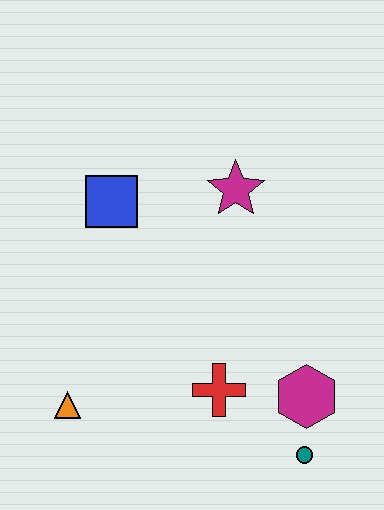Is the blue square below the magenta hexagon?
No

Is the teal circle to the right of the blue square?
Yes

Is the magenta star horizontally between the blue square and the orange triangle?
No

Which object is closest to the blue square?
The magenta star is closest to the blue square.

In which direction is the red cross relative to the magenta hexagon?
The red cross is to the left of the magenta hexagon.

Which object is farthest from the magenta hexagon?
The blue square is farthest from the magenta hexagon.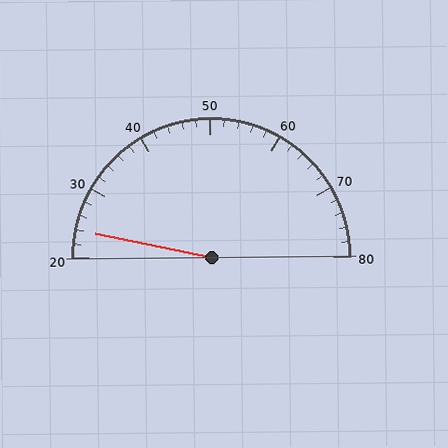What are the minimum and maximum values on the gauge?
The gauge ranges from 20 to 80.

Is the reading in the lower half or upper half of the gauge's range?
The reading is in the lower half of the range (20 to 80).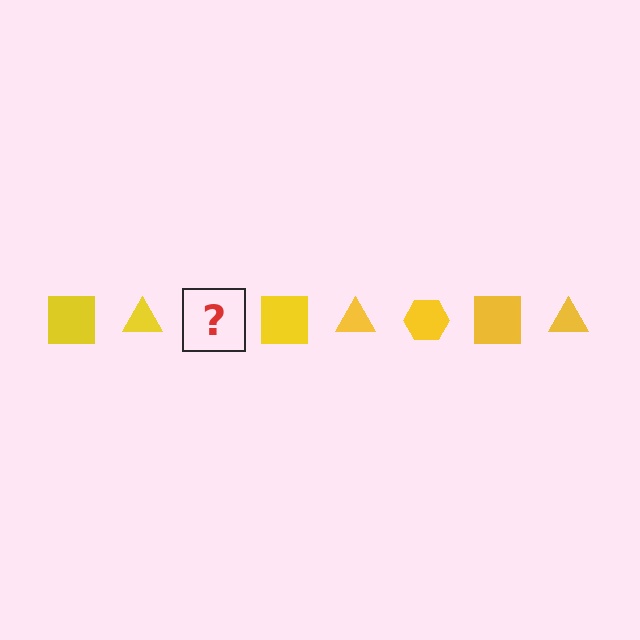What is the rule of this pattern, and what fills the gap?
The rule is that the pattern cycles through square, triangle, hexagon shapes in yellow. The gap should be filled with a yellow hexagon.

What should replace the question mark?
The question mark should be replaced with a yellow hexagon.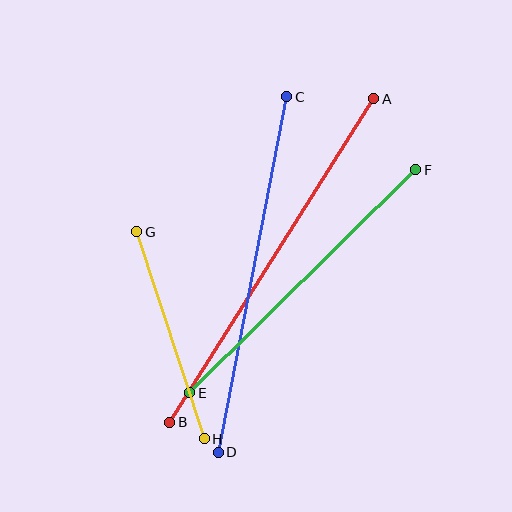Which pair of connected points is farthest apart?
Points A and B are farthest apart.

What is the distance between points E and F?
The distance is approximately 317 pixels.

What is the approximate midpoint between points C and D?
The midpoint is at approximately (253, 275) pixels.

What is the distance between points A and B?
The distance is approximately 382 pixels.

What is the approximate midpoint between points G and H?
The midpoint is at approximately (170, 335) pixels.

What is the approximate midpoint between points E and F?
The midpoint is at approximately (303, 281) pixels.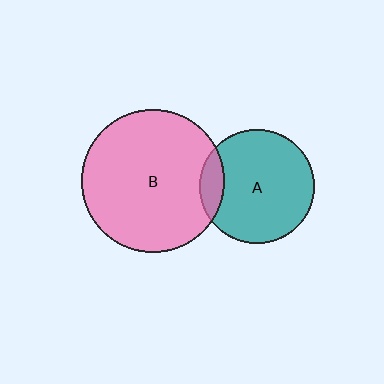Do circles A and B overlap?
Yes.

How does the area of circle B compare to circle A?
Approximately 1.6 times.